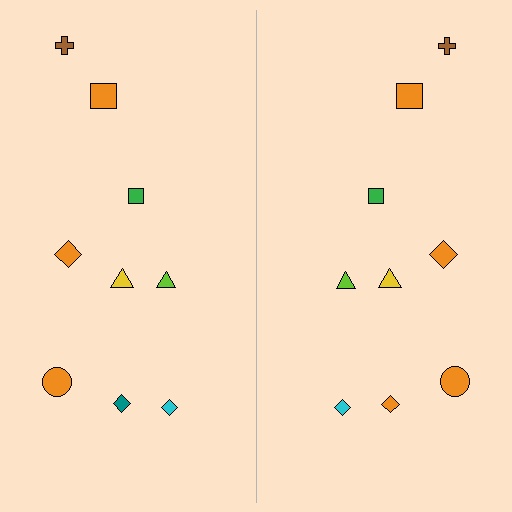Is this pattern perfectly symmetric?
No, the pattern is not perfectly symmetric. The orange diamond on the right side breaks the symmetry — its mirror counterpart is teal.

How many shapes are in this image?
There are 18 shapes in this image.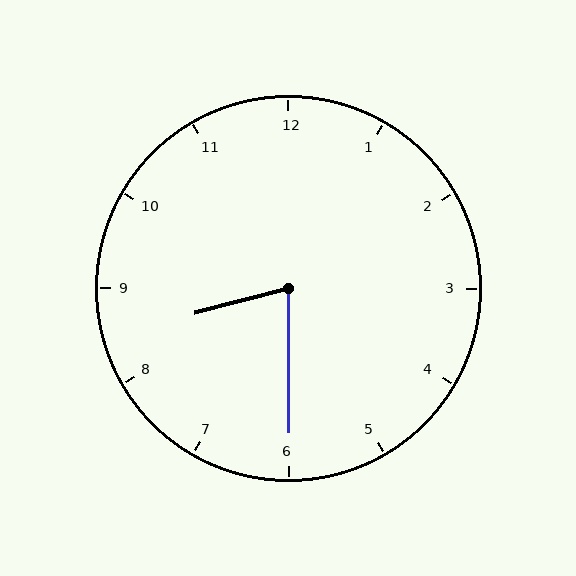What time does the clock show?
8:30.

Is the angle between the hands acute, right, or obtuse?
It is acute.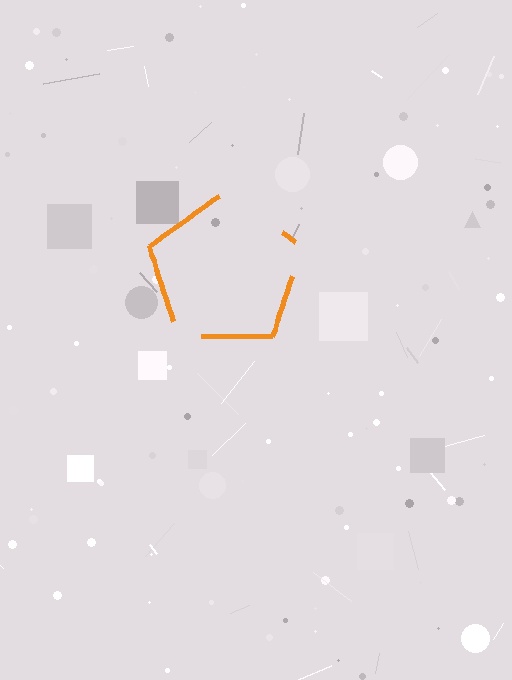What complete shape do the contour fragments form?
The contour fragments form a pentagon.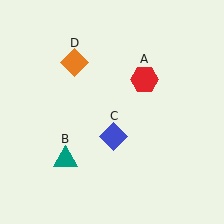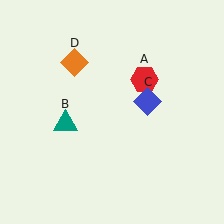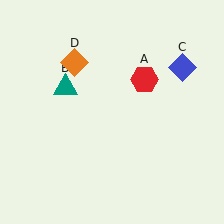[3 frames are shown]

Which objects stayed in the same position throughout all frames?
Red hexagon (object A) and orange diamond (object D) remained stationary.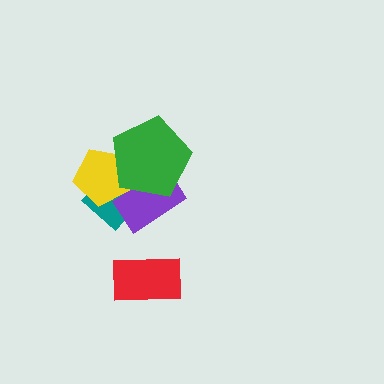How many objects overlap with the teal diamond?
3 objects overlap with the teal diamond.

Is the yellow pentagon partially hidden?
Yes, it is partially covered by another shape.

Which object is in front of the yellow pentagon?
The green pentagon is in front of the yellow pentagon.